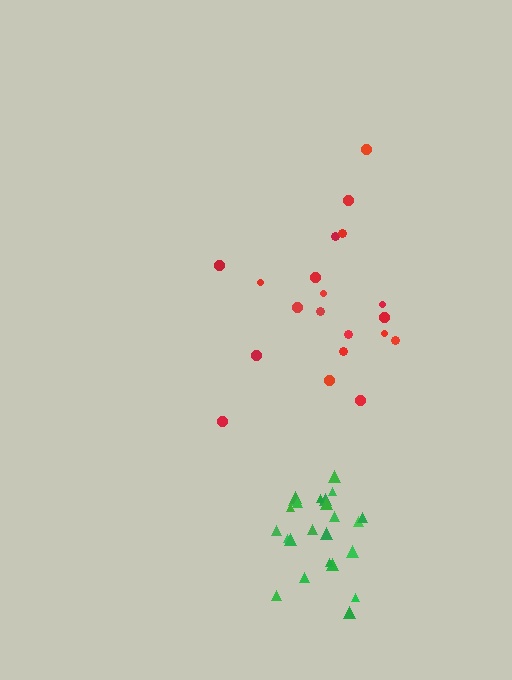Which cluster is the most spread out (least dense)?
Red.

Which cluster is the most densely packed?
Green.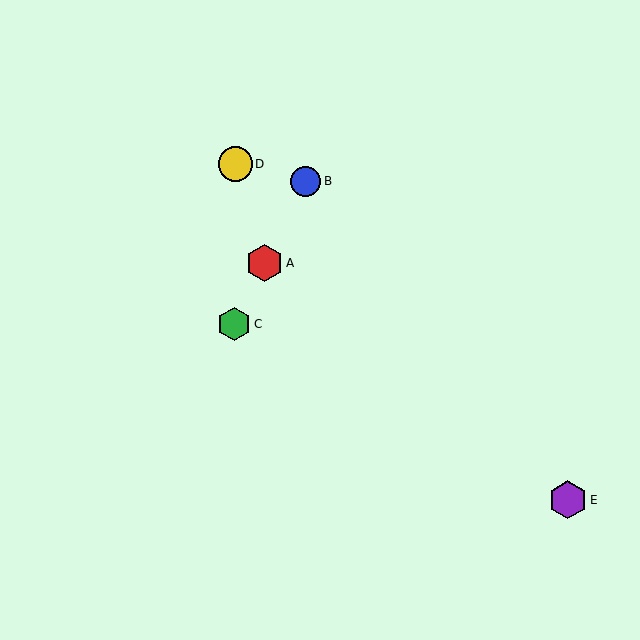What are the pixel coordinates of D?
Object D is at (235, 164).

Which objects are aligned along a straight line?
Objects A, B, C are aligned along a straight line.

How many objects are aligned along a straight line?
3 objects (A, B, C) are aligned along a straight line.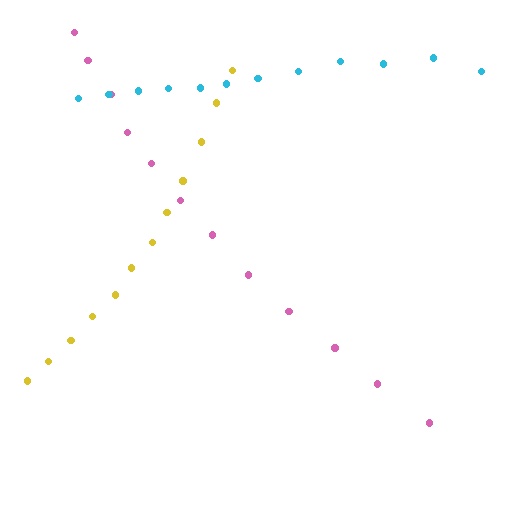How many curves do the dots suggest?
There are 3 distinct paths.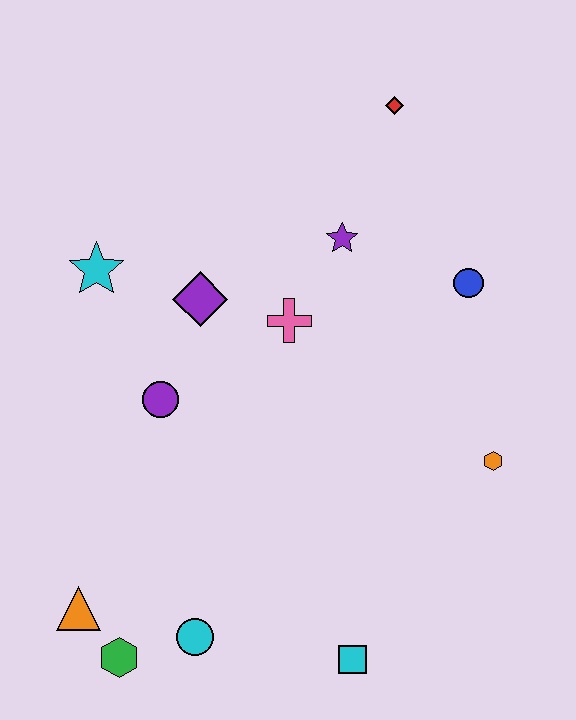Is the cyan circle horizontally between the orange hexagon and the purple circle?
Yes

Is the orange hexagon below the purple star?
Yes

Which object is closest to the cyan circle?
The green hexagon is closest to the cyan circle.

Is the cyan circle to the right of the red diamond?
No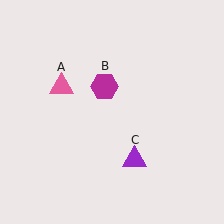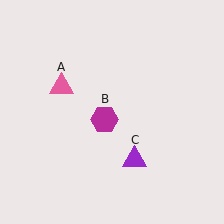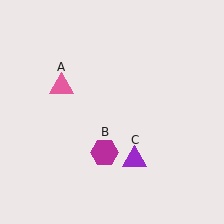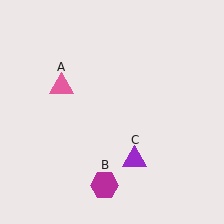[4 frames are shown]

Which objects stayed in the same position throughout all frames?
Pink triangle (object A) and purple triangle (object C) remained stationary.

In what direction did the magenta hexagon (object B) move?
The magenta hexagon (object B) moved down.